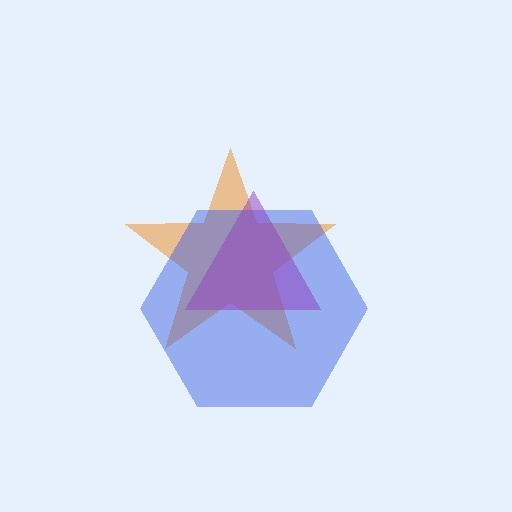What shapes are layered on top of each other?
The layered shapes are: an orange star, a blue hexagon, a purple triangle.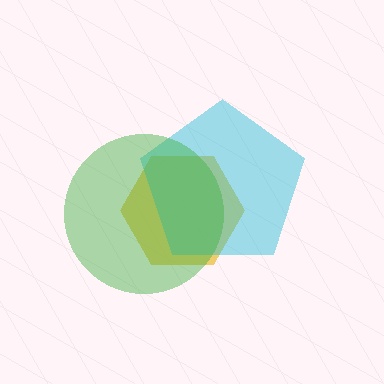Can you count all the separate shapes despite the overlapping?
Yes, there are 3 separate shapes.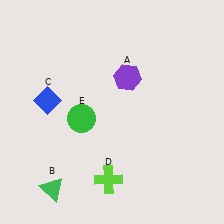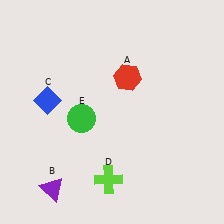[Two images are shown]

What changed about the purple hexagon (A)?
In Image 1, A is purple. In Image 2, it changed to red.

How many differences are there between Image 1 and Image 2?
There are 2 differences between the two images.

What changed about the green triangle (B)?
In Image 1, B is green. In Image 2, it changed to purple.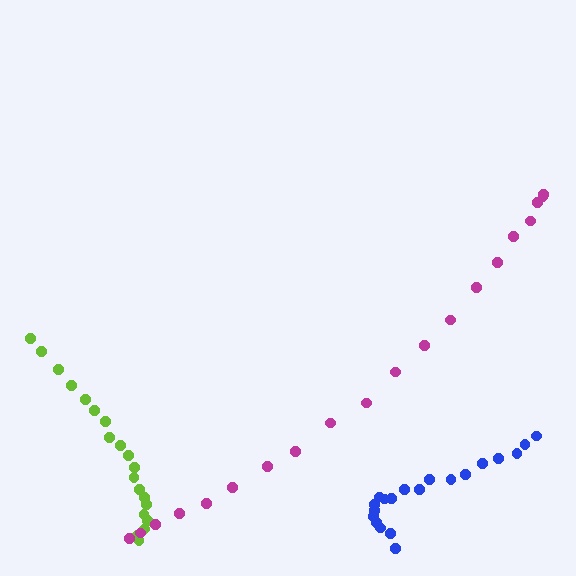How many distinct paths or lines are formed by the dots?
There are 3 distinct paths.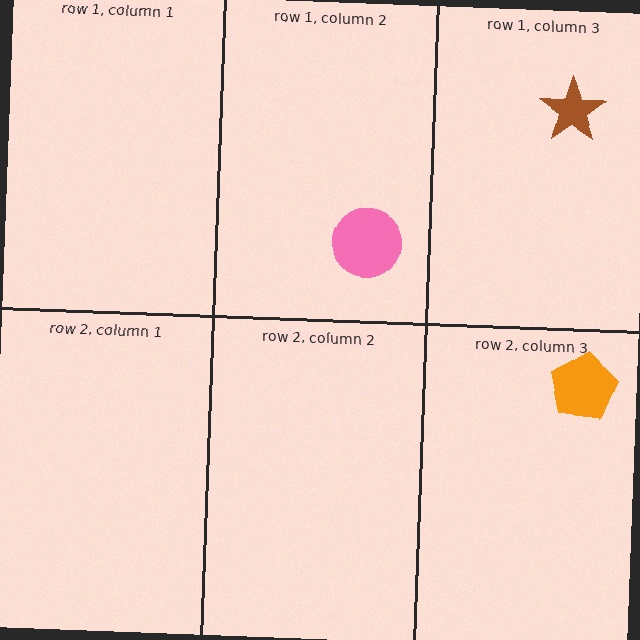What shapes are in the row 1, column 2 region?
The pink circle.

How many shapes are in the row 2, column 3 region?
1.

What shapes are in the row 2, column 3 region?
The orange pentagon.